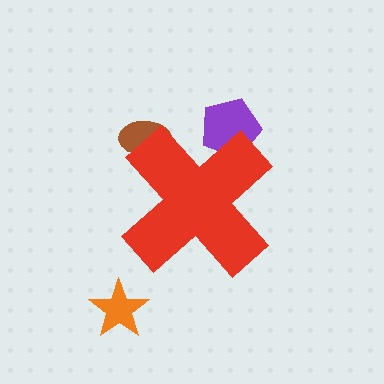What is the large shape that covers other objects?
A red cross.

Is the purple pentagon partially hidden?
Yes, the purple pentagon is partially hidden behind the red cross.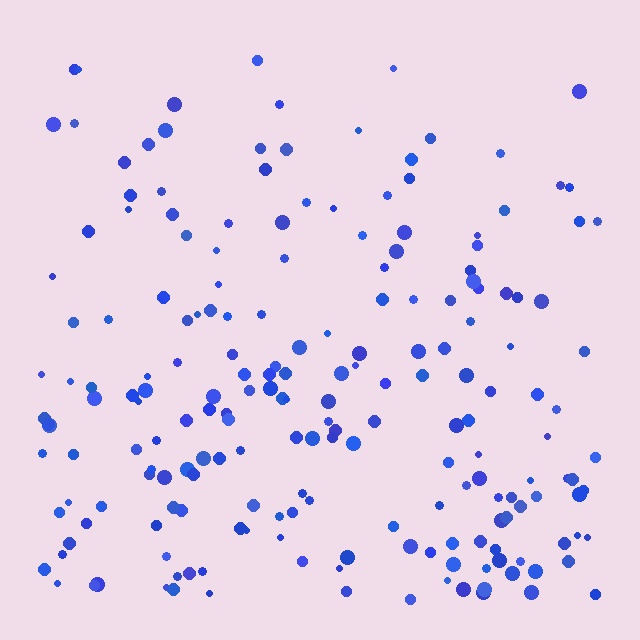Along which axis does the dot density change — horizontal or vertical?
Vertical.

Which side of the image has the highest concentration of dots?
The bottom.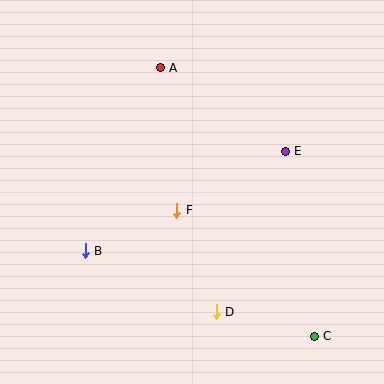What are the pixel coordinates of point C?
Point C is at (314, 336).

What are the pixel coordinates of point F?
Point F is at (177, 210).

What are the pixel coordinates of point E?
Point E is at (285, 151).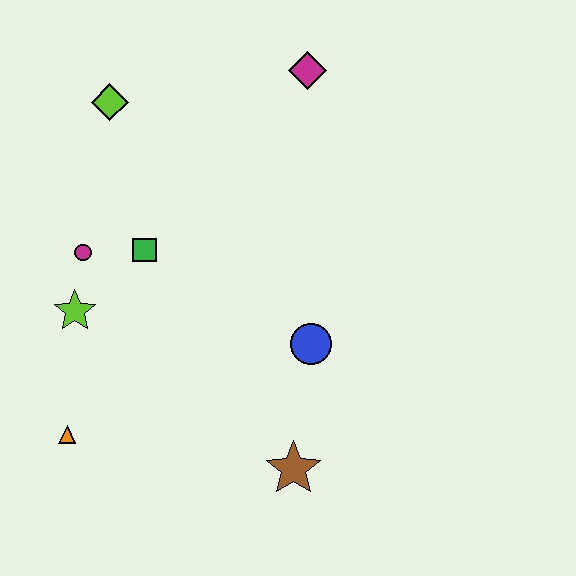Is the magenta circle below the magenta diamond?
Yes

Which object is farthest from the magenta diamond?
The orange triangle is farthest from the magenta diamond.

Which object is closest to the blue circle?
The brown star is closest to the blue circle.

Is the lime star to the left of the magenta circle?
Yes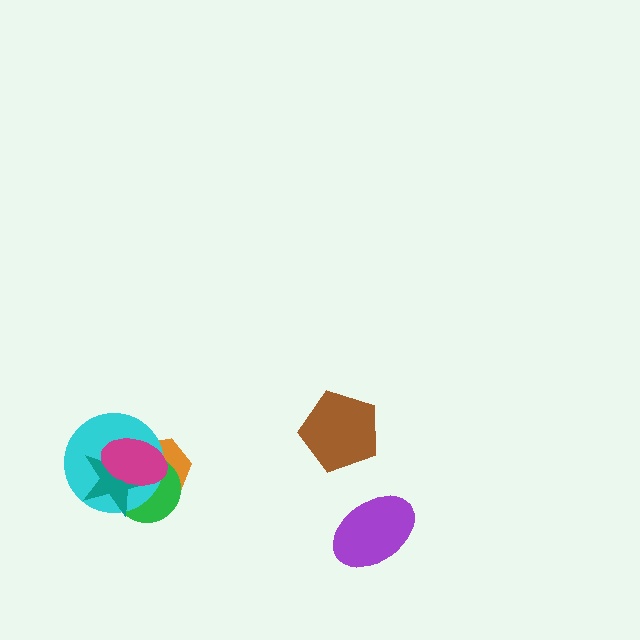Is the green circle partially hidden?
Yes, it is partially covered by another shape.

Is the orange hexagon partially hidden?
Yes, it is partially covered by another shape.